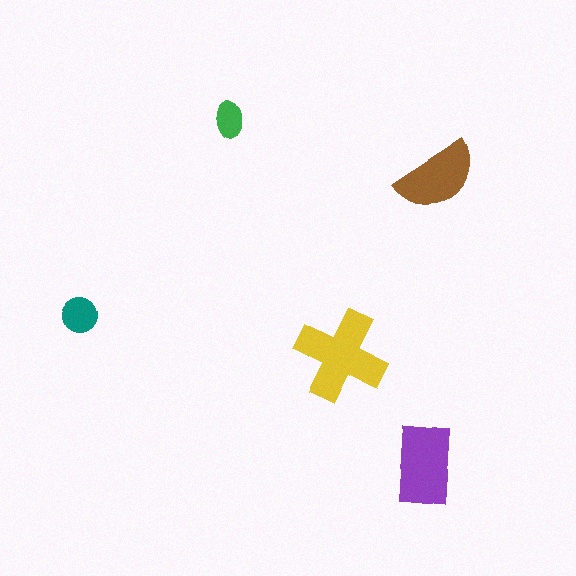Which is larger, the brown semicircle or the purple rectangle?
The purple rectangle.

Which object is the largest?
The yellow cross.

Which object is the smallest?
The green ellipse.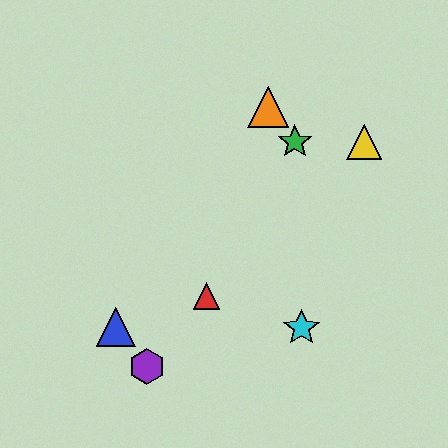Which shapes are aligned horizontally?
The green star, the yellow triangle are aligned horizontally.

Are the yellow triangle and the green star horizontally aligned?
Yes, both are at y≈142.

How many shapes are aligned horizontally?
2 shapes (the green star, the yellow triangle) are aligned horizontally.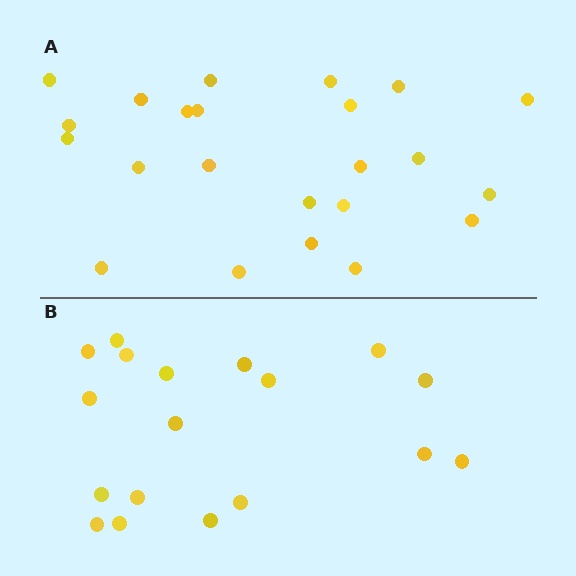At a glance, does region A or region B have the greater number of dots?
Region A (the top region) has more dots.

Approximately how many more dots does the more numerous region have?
Region A has about 5 more dots than region B.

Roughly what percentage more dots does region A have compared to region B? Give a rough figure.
About 30% more.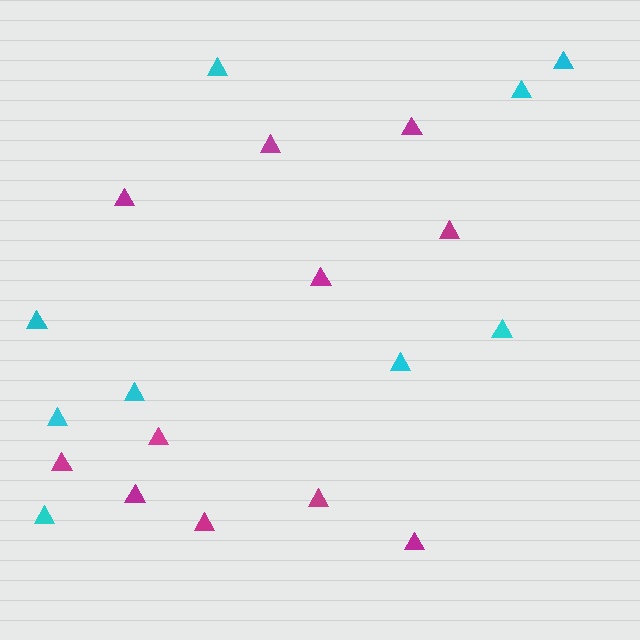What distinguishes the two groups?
There are 2 groups: one group of magenta triangles (11) and one group of cyan triangles (9).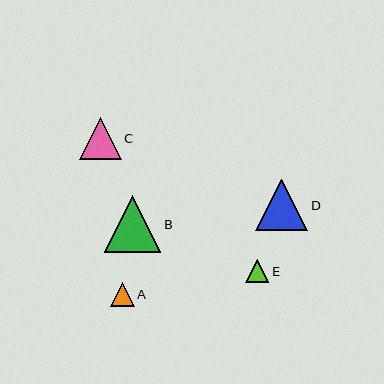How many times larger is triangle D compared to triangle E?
Triangle D is approximately 2.3 times the size of triangle E.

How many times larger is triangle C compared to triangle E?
Triangle C is approximately 1.8 times the size of triangle E.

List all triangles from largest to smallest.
From largest to smallest: B, D, C, A, E.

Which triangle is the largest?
Triangle B is the largest with a size of approximately 56 pixels.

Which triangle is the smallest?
Triangle E is the smallest with a size of approximately 23 pixels.